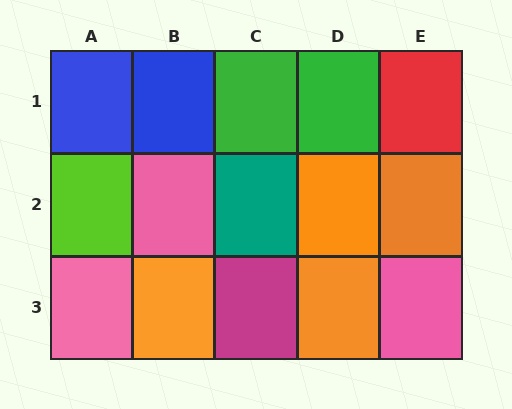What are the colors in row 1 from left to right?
Blue, blue, green, green, red.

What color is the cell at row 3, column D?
Orange.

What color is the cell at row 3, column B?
Orange.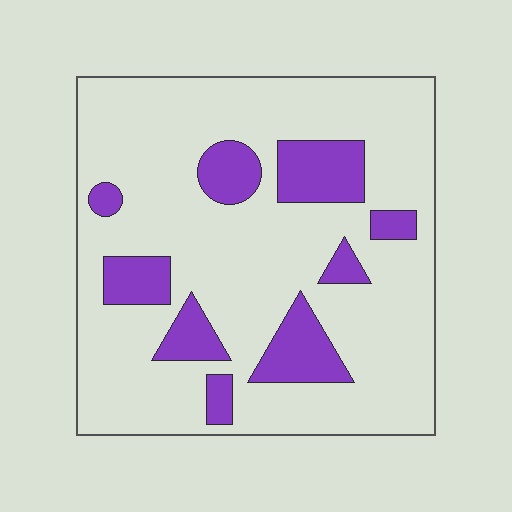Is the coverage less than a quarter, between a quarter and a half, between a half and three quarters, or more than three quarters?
Less than a quarter.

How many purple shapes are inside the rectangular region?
9.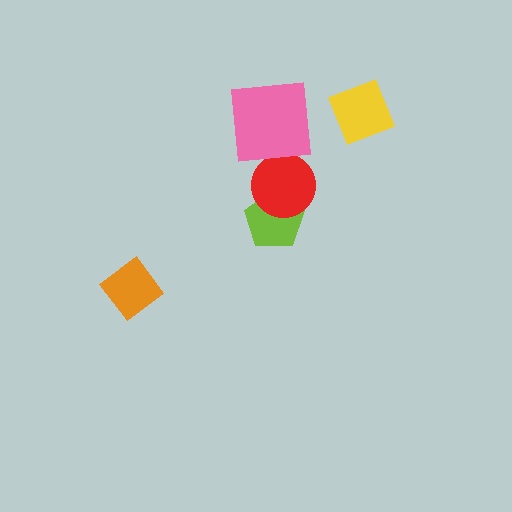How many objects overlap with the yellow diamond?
0 objects overlap with the yellow diamond.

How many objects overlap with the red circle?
1 object overlaps with the red circle.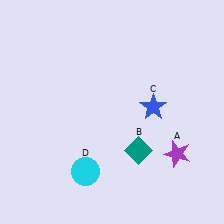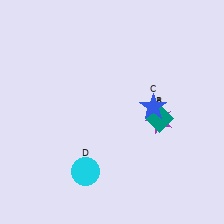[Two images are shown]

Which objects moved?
The objects that moved are: the purple star (A), the teal diamond (B).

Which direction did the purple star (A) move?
The purple star (A) moved up.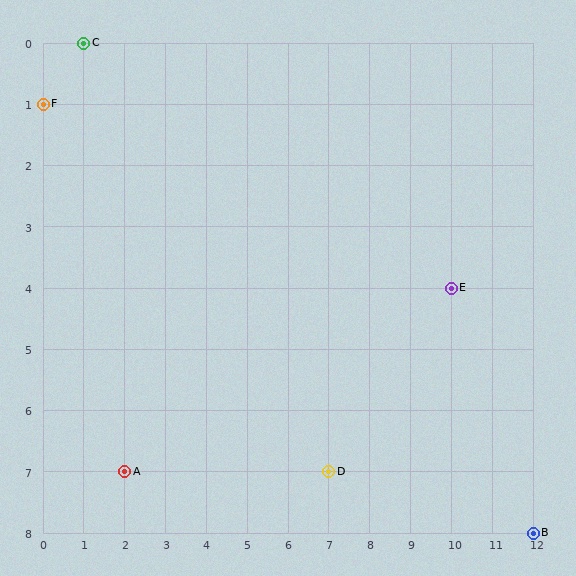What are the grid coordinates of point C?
Point C is at grid coordinates (1, 0).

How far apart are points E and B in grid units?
Points E and B are 2 columns and 4 rows apart (about 4.5 grid units diagonally).